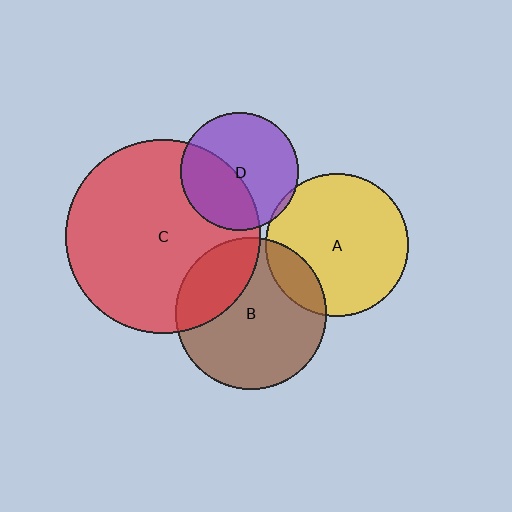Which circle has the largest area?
Circle C (red).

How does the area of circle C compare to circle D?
Approximately 2.7 times.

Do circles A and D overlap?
Yes.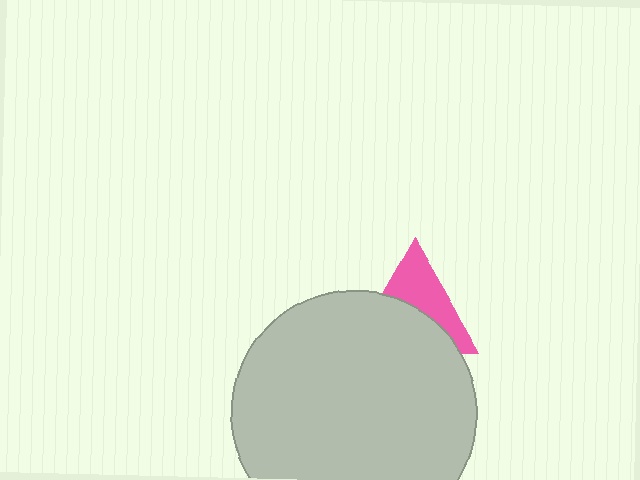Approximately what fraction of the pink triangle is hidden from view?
Roughly 53% of the pink triangle is hidden behind the light gray circle.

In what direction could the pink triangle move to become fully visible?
The pink triangle could move up. That would shift it out from behind the light gray circle entirely.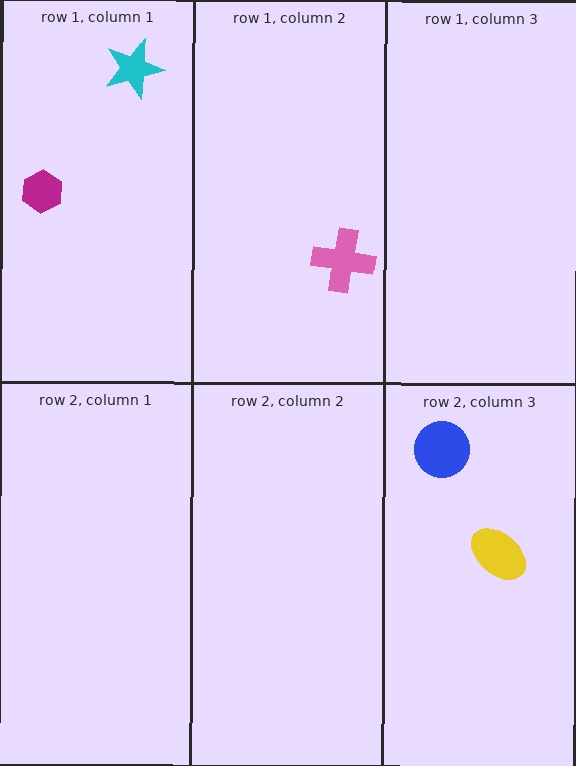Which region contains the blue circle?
The row 2, column 3 region.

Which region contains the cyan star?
The row 1, column 1 region.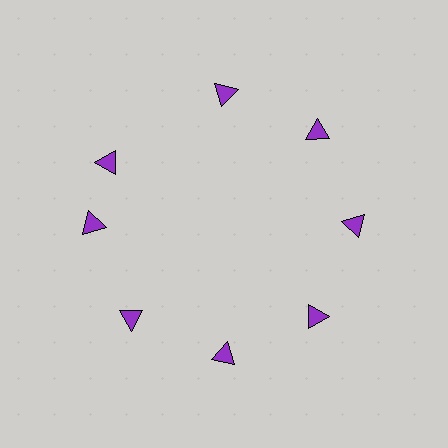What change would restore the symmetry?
The symmetry would be restored by rotating it back into even spacing with its neighbors so that all 8 triangles sit at equal angles and equal distance from the center.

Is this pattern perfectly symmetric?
No. The 8 purple triangles are arranged in a ring, but one element near the 10 o'clock position is rotated out of alignment along the ring, breaking the 8-fold rotational symmetry.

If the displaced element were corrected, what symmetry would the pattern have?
It would have 8-fold rotational symmetry — the pattern would map onto itself every 45 degrees.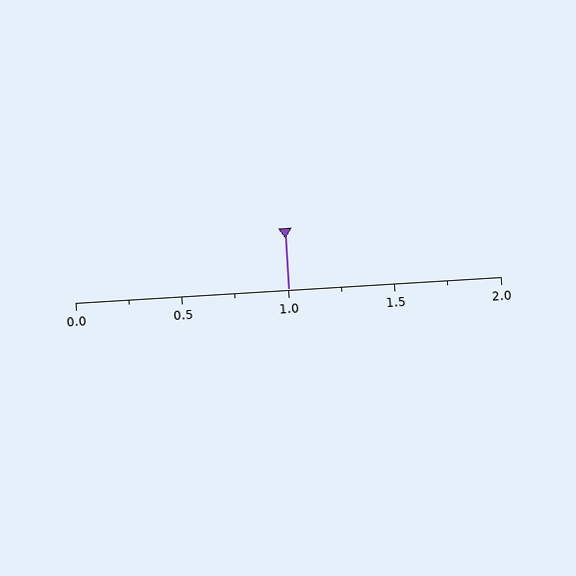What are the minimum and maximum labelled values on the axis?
The axis runs from 0.0 to 2.0.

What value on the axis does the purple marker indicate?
The marker indicates approximately 1.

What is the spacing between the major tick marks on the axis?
The major ticks are spaced 0.5 apart.